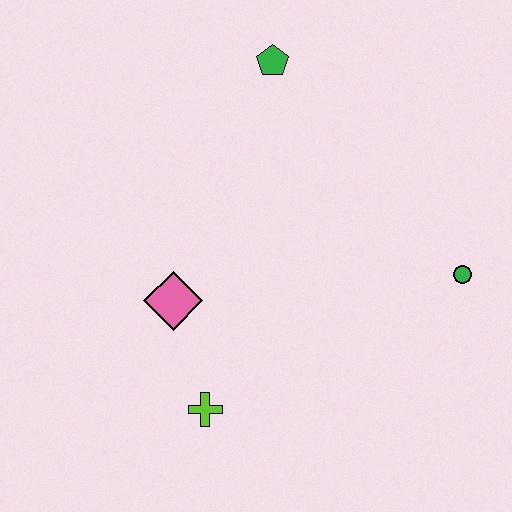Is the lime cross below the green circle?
Yes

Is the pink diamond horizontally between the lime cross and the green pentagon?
No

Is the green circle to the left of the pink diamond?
No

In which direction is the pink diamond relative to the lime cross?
The pink diamond is above the lime cross.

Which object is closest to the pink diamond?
The lime cross is closest to the pink diamond.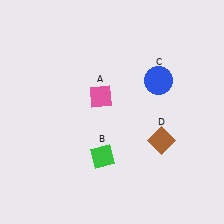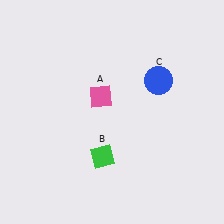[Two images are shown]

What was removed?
The brown diamond (D) was removed in Image 2.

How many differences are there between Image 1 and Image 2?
There is 1 difference between the two images.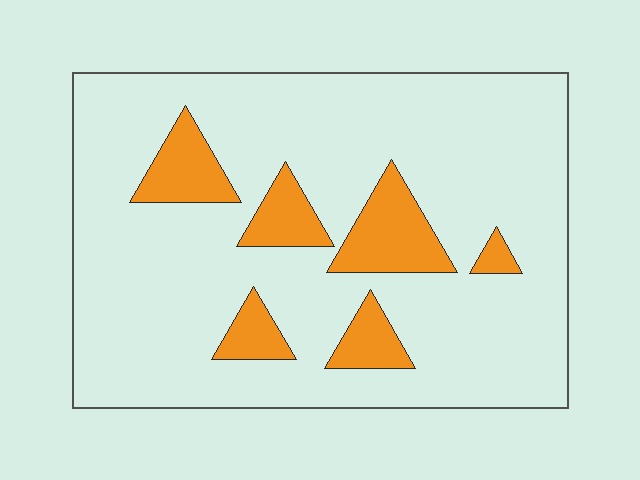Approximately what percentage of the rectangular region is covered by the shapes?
Approximately 15%.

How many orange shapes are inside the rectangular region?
6.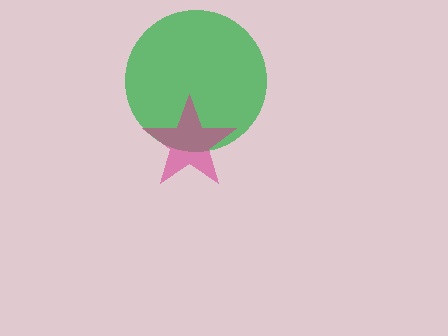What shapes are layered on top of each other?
The layered shapes are: a green circle, a magenta star.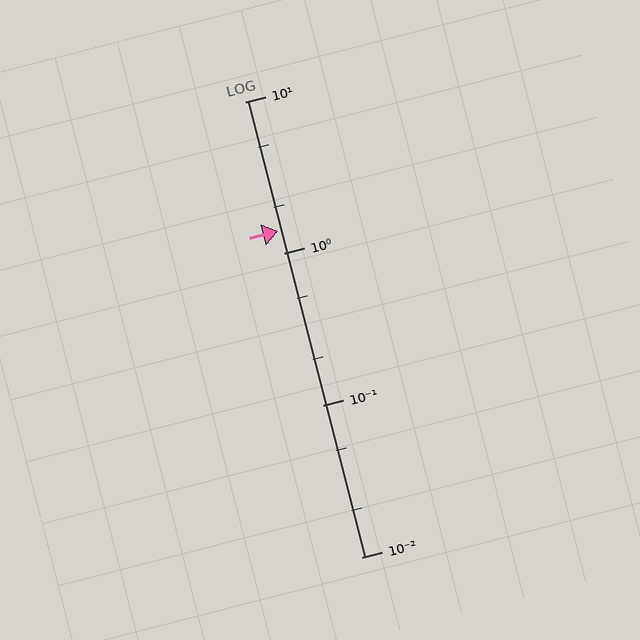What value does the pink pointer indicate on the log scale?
The pointer indicates approximately 1.4.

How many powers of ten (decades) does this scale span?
The scale spans 3 decades, from 0.01 to 10.